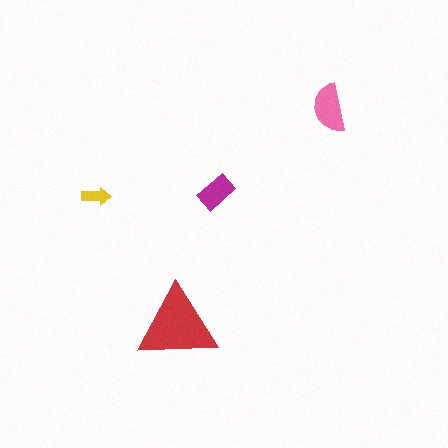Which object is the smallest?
The yellow arrow.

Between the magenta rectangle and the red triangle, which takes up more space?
The red triangle.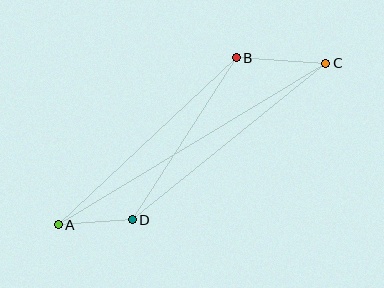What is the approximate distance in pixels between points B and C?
The distance between B and C is approximately 90 pixels.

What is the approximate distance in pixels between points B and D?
The distance between B and D is approximately 193 pixels.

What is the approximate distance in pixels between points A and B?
The distance between A and B is approximately 244 pixels.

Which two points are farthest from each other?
Points A and C are farthest from each other.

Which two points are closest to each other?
Points A and D are closest to each other.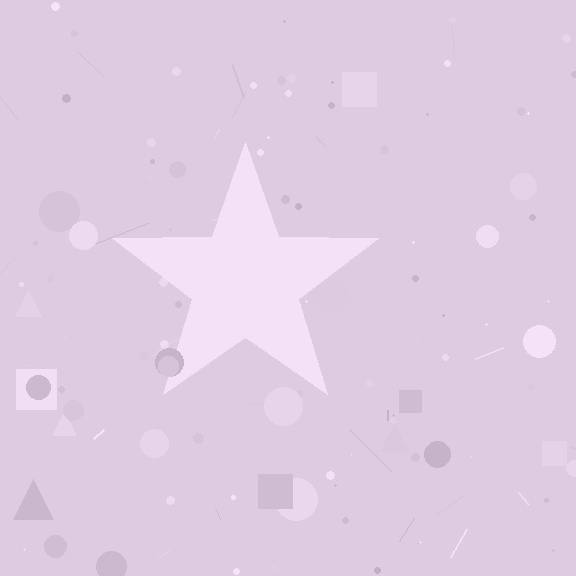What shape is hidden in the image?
A star is hidden in the image.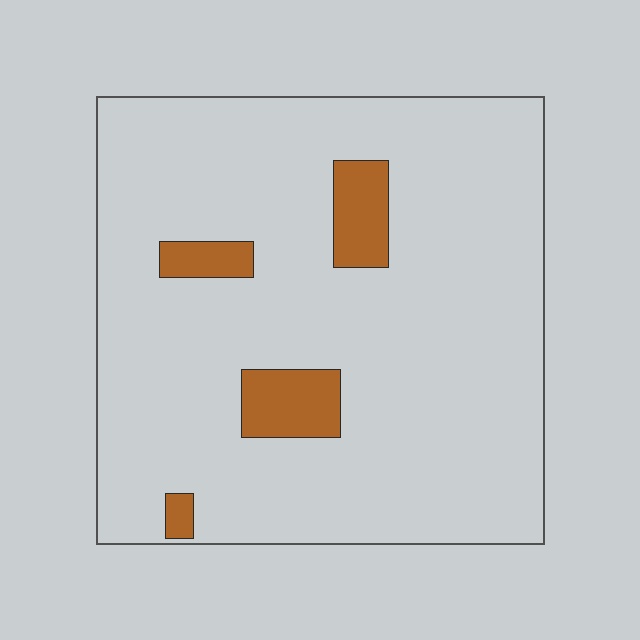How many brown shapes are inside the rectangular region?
4.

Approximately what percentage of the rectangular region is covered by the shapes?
Approximately 10%.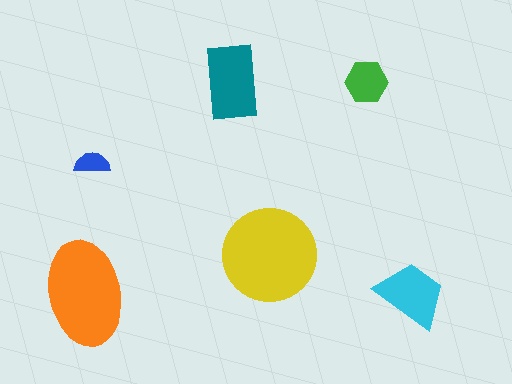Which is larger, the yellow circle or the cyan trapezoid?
The yellow circle.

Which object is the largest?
The yellow circle.